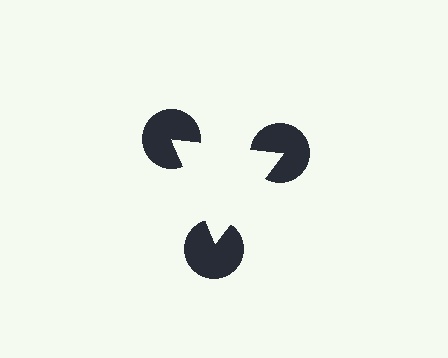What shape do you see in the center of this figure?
An illusory triangle — its edges are inferred from the aligned wedge cuts in the pac-man discs, not physically drawn.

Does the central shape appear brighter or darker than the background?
It typically appears slightly brighter than the background, even though no actual brightness change is drawn.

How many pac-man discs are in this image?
There are 3 — one at each vertex of the illusory triangle.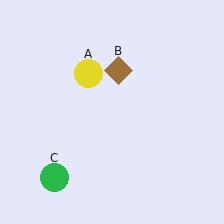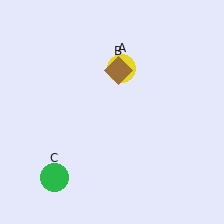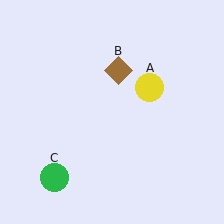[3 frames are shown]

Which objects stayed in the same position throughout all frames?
Brown diamond (object B) and green circle (object C) remained stationary.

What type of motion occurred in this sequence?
The yellow circle (object A) rotated clockwise around the center of the scene.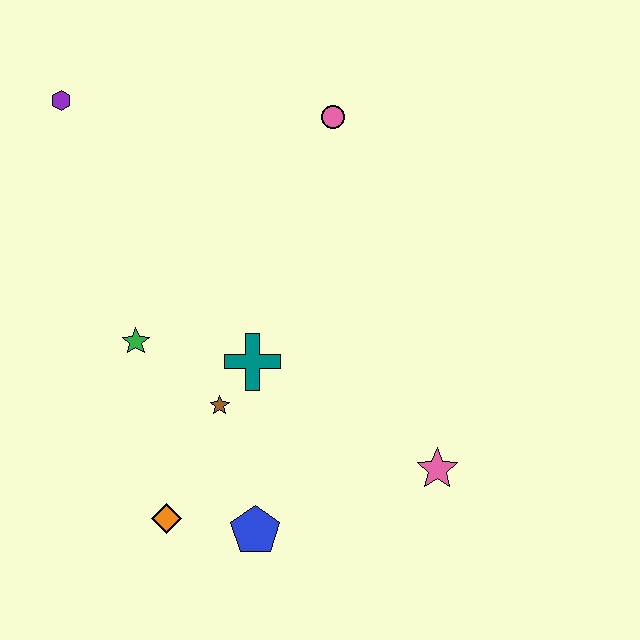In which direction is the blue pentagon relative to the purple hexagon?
The blue pentagon is below the purple hexagon.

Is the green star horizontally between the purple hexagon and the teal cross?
Yes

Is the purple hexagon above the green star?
Yes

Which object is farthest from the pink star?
The purple hexagon is farthest from the pink star.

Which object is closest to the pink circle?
The teal cross is closest to the pink circle.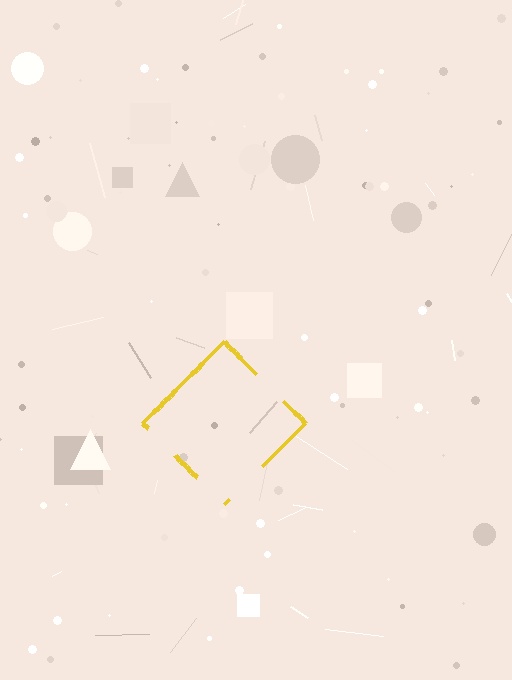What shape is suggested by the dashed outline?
The dashed outline suggests a diamond.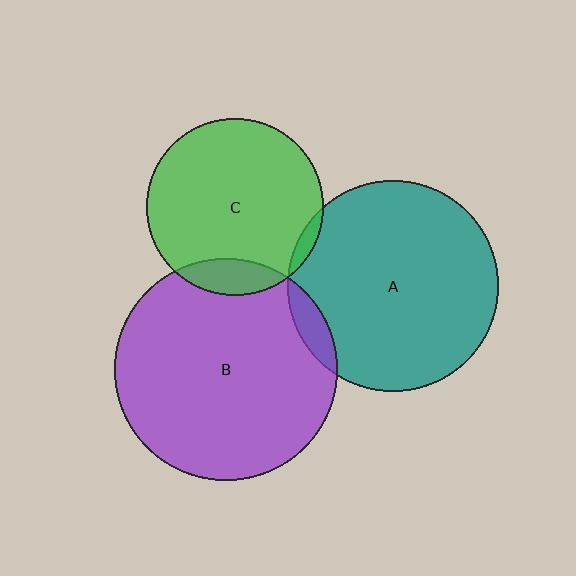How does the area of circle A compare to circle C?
Approximately 1.4 times.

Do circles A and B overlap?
Yes.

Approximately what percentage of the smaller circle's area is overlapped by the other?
Approximately 5%.